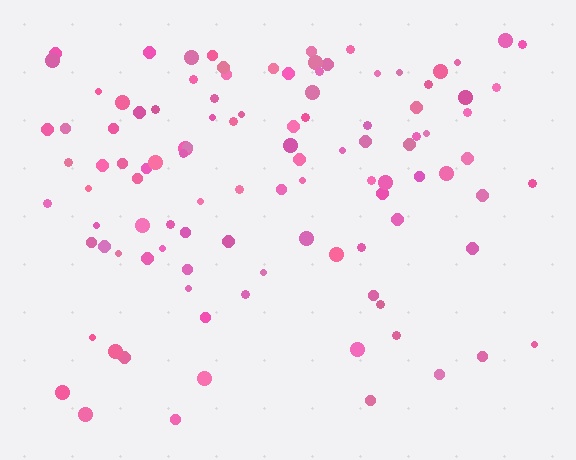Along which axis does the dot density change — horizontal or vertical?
Vertical.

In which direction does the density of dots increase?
From bottom to top, with the top side densest.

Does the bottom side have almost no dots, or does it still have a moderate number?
Still a moderate number, just noticeably fewer than the top.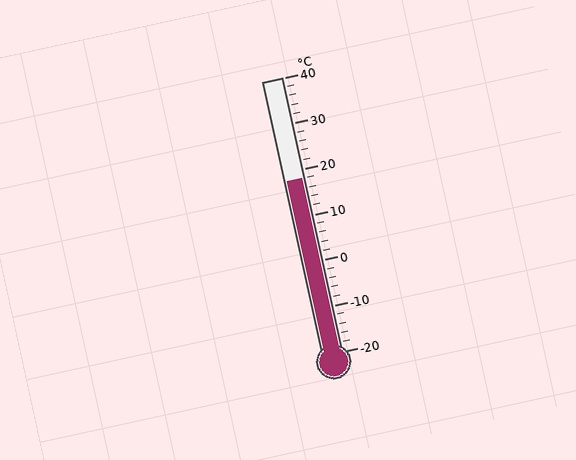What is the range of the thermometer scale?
The thermometer scale ranges from -20°C to 40°C.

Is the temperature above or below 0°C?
The temperature is above 0°C.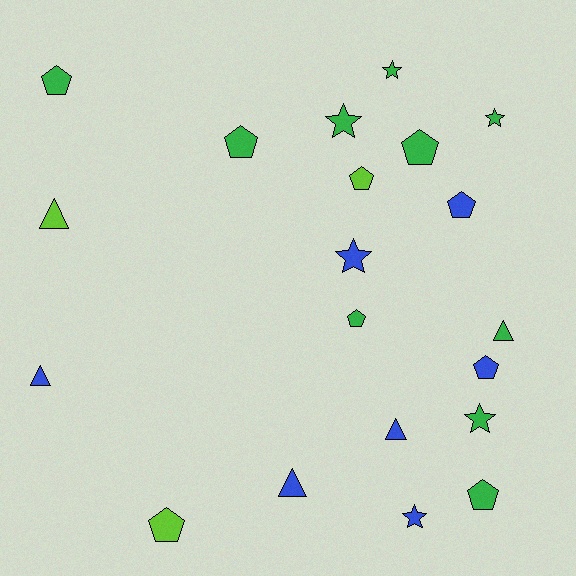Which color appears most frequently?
Green, with 10 objects.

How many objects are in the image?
There are 20 objects.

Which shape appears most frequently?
Pentagon, with 9 objects.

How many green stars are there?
There are 4 green stars.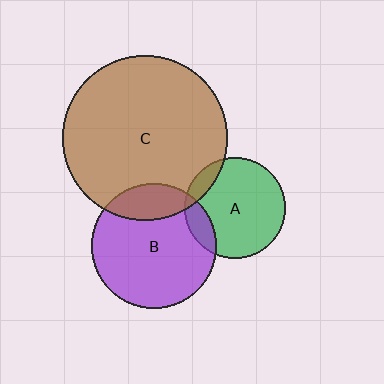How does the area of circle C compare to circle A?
Approximately 2.6 times.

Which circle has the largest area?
Circle C (brown).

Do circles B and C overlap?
Yes.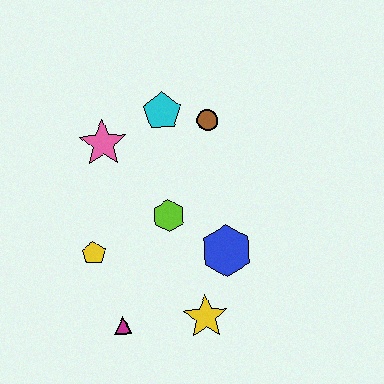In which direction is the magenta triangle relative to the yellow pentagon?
The magenta triangle is below the yellow pentagon.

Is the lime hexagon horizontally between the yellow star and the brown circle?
No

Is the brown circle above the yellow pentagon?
Yes